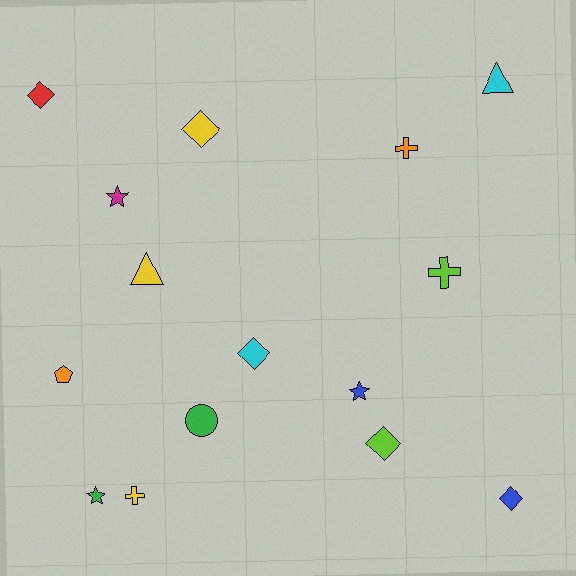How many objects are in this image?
There are 15 objects.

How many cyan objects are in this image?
There are 2 cyan objects.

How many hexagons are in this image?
There are no hexagons.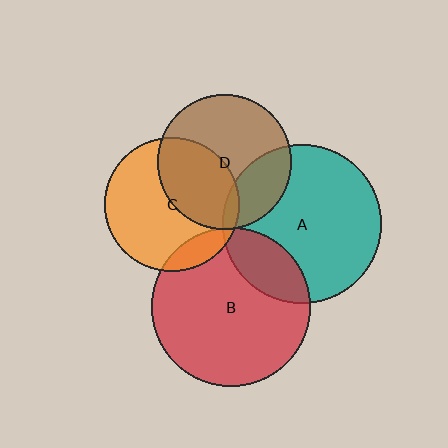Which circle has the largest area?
Circle A (teal).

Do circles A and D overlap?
Yes.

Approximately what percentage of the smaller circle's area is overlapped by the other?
Approximately 25%.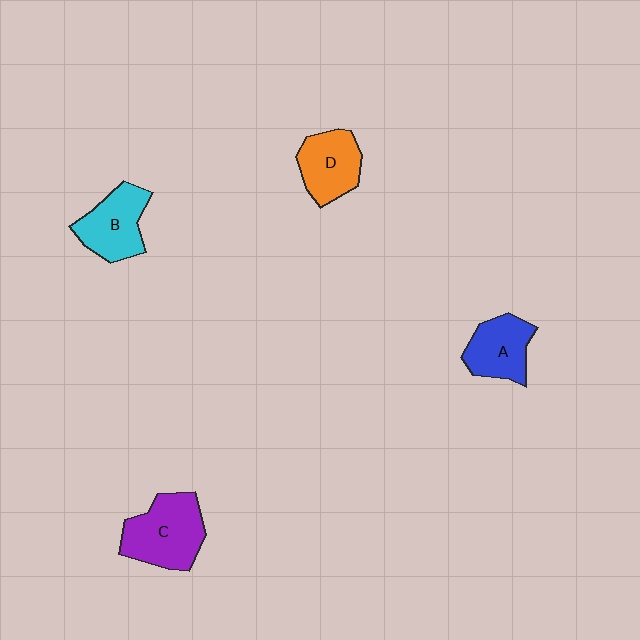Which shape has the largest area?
Shape C (purple).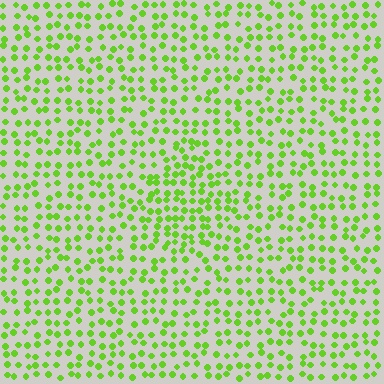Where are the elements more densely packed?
The elements are more densely packed inside the diamond boundary.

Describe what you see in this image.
The image contains small lime elements arranged at two different densities. A diamond-shaped region is visible where the elements are more densely packed than the surrounding area.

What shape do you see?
I see a diamond.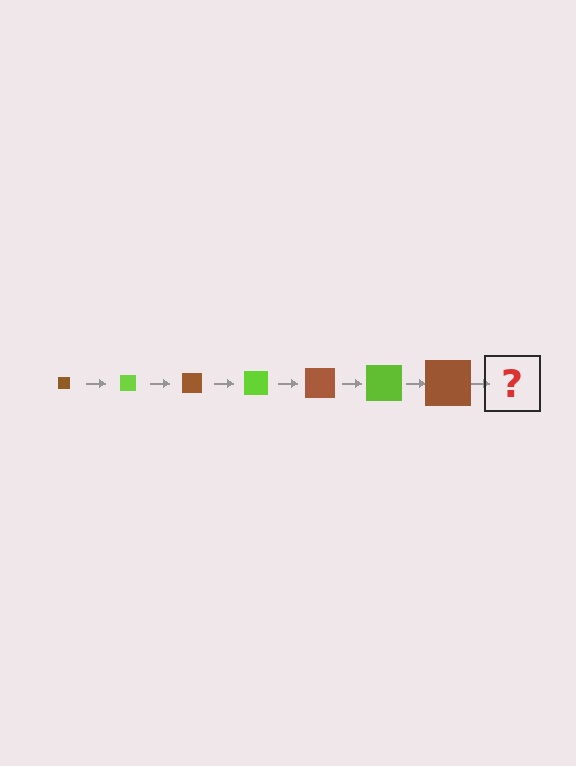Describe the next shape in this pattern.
It should be a lime square, larger than the previous one.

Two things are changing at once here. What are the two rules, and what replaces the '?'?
The two rules are that the square grows larger each step and the color cycles through brown and lime. The '?' should be a lime square, larger than the previous one.